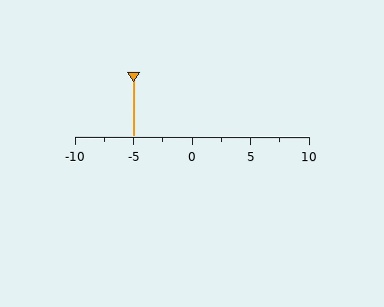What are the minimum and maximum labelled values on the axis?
The axis runs from -10 to 10.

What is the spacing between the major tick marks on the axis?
The major ticks are spaced 5 apart.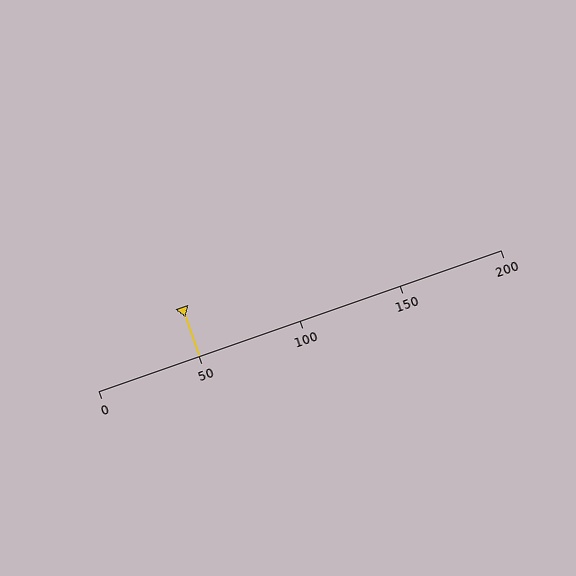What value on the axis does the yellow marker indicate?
The marker indicates approximately 50.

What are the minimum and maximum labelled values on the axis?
The axis runs from 0 to 200.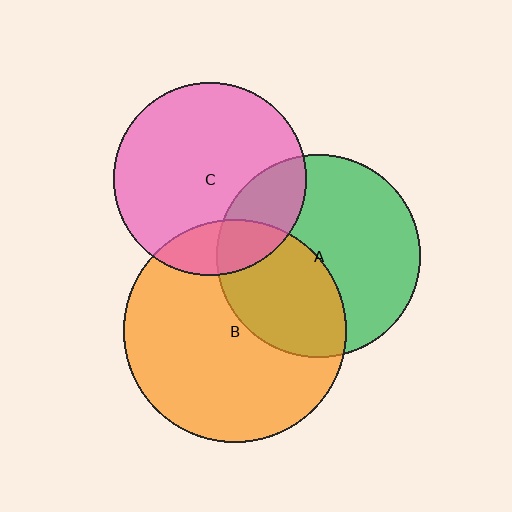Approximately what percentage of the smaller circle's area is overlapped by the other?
Approximately 40%.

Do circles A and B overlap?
Yes.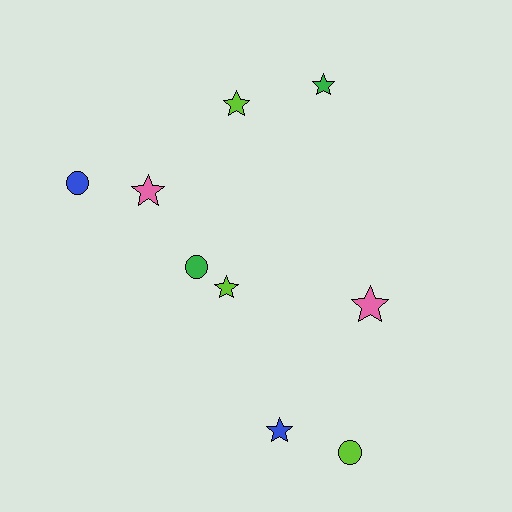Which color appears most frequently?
Lime, with 3 objects.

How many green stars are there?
There is 1 green star.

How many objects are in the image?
There are 9 objects.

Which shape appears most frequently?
Star, with 6 objects.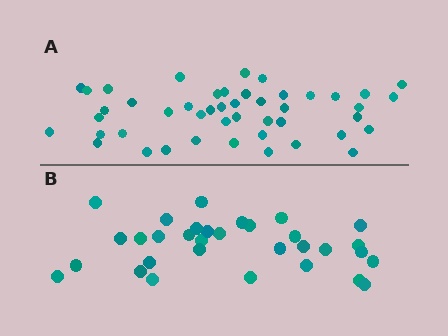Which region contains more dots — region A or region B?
Region A (the top region) has more dots.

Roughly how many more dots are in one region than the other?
Region A has approximately 15 more dots than region B.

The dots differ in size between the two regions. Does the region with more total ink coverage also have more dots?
No. Region B has more total ink coverage because its dots are larger, but region A actually contains more individual dots. Total area can be misleading — the number of items is what matters here.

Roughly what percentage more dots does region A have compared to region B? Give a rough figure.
About 45% more.